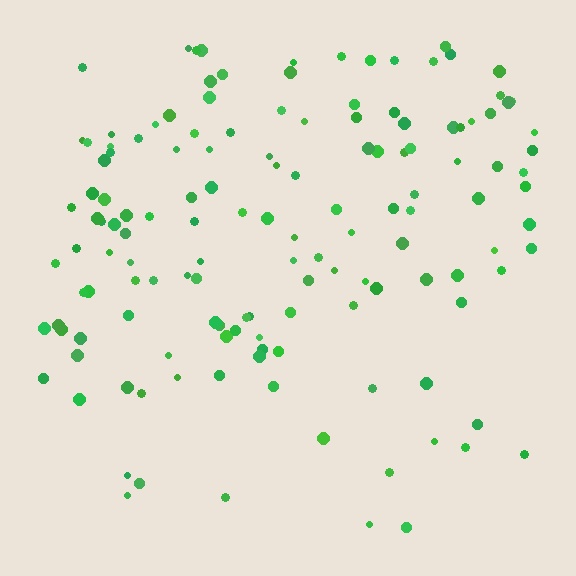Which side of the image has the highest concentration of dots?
The top.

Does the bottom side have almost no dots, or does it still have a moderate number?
Still a moderate number, just noticeably fewer than the top.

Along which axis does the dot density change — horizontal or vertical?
Vertical.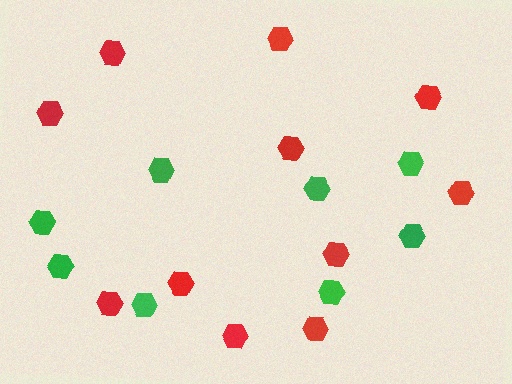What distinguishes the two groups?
There are 2 groups: one group of green hexagons (8) and one group of red hexagons (11).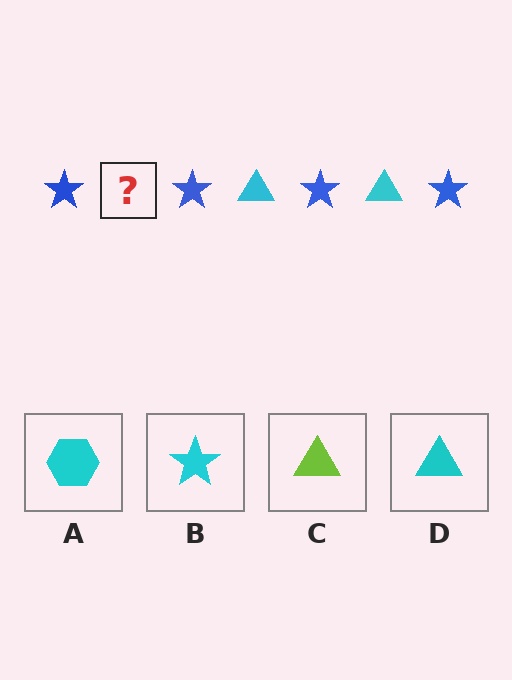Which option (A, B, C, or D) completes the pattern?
D.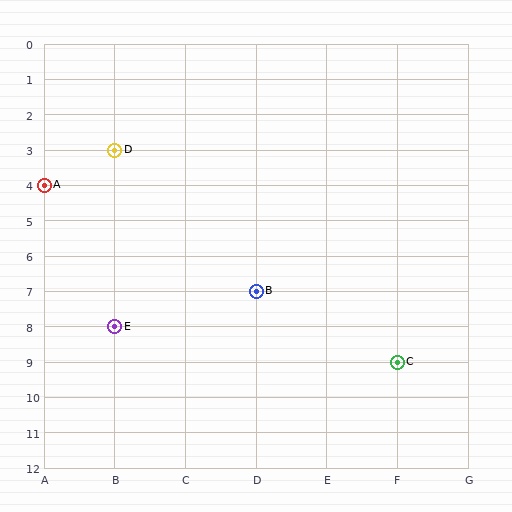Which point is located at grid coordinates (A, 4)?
Point A is at (A, 4).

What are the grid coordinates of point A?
Point A is at grid coordinates (A, 4).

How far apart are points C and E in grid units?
Points C and E are 4 columns and 1 row apart (about 4.1 grid units diagonally).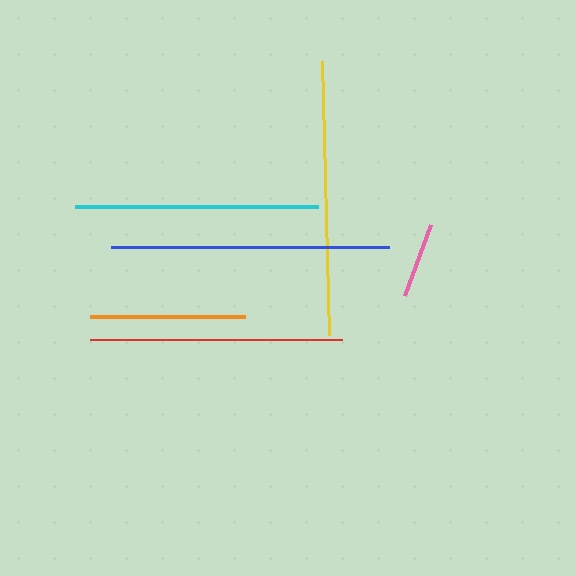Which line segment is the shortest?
The pink line is the shortest at approximately 76 pixels.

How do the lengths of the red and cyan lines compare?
The red and cyan lines are approximately the same length.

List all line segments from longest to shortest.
From longest to shortest: blue, yellow, red, cyan, orange, pink.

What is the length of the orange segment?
The orange segment is approximately 155 pixels long.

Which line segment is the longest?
The blue line is the longest at approximately 278 pixels.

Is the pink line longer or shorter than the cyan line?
The cyan line is longer than the pink line.